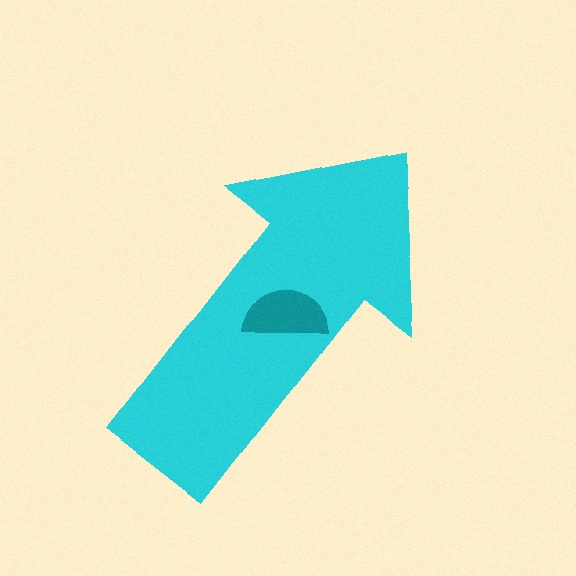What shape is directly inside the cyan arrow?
The teal semicircle.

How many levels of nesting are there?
2.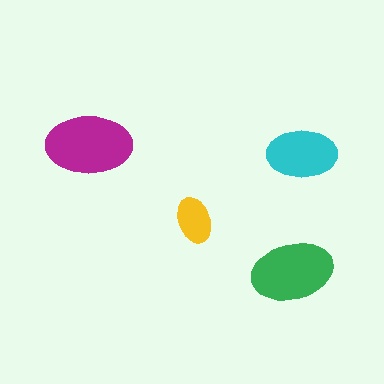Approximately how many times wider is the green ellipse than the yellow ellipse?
About 2 times wider.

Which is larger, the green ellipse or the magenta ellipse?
The magenta one.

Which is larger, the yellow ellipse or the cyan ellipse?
The cyan one.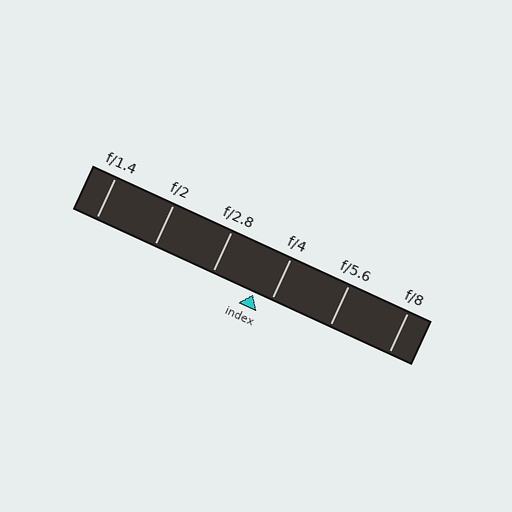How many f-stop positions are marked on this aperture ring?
There are 6 f-stop positions marked.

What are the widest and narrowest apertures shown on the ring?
The widest aperture shown is f/1.4 and the narrowest is f/8.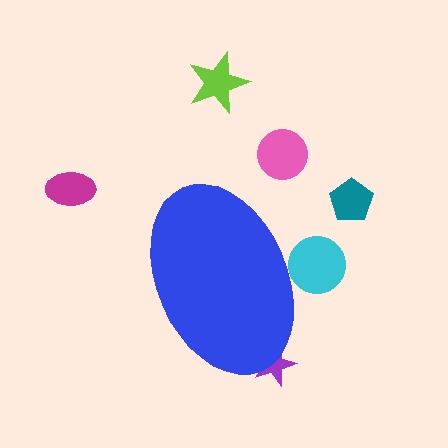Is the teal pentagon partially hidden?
No, the teal pentagon is fully visible.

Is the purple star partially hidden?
Yes, the purple star is partially hidden behind the blue ellipse.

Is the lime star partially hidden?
No, the lime star is fully visible.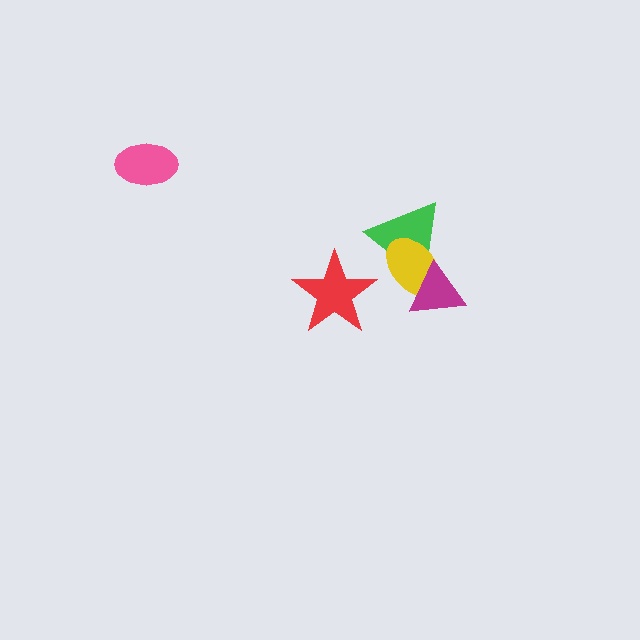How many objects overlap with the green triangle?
2 objects overlap with the green triangle.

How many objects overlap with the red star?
0 objects overlap with the red star.